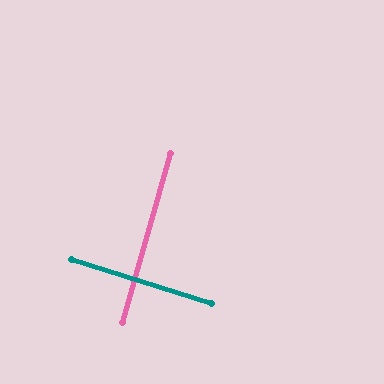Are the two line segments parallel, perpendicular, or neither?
Perpendicular — they meet at approximately 88°.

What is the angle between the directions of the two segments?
Approximately 88 degrees.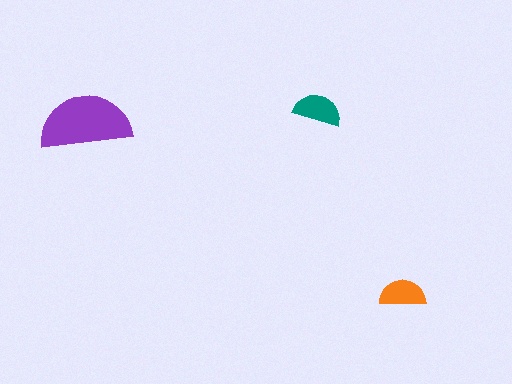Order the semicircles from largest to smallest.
the purple one, the teal one, the orange one.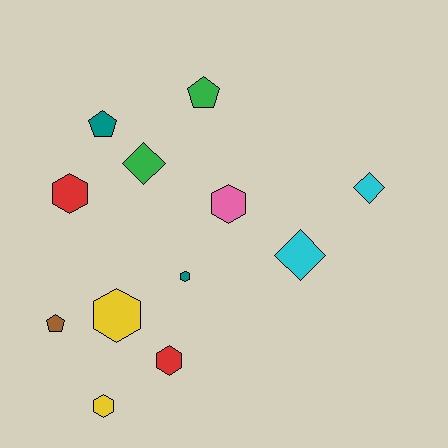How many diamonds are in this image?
There are 3 diamonds.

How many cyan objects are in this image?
There are 2 cyan objects.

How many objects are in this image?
There are 12 objects.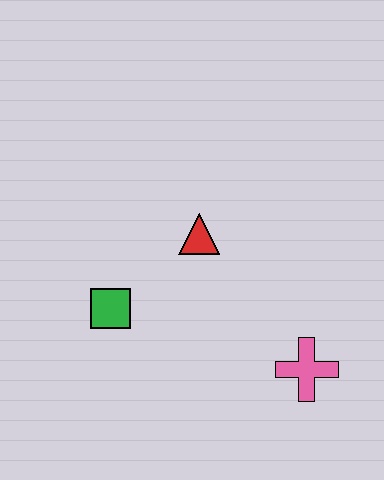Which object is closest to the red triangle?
The green square is closest to the red triangle.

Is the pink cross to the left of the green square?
No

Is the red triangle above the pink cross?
Yes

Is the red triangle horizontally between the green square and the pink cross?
Yes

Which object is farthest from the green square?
The pink cross is farthest from the green square.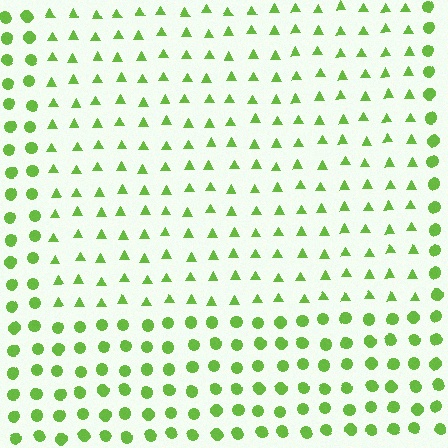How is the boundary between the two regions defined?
The boundary is defined by a change in element shape: triangles inside vs. circles outside. All elements share the same color and spacing.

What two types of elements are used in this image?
The image uses triangles inside the rectangle region and circles outside it.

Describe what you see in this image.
The image is filled with small lime elements arranged in a uniform grid. A rectangle-shaped region contains triangles, while the surrounding area contains circles. The boundary is defined purely by the change in element shape.